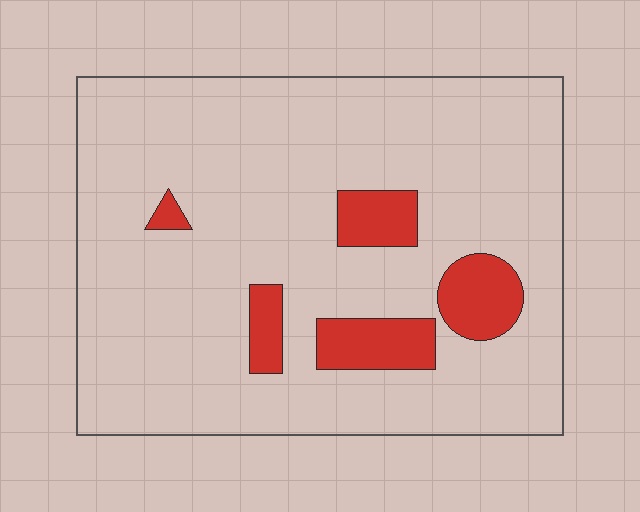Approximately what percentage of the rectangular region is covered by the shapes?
Approximately 10%.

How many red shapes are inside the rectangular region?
5.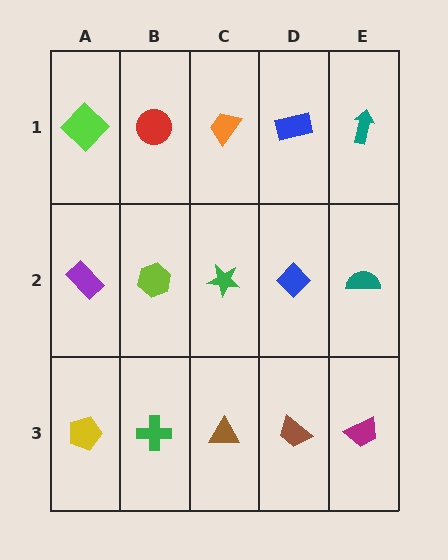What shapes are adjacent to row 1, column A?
A purple rectangle (row 2, column A), a red circle (row 1, column B).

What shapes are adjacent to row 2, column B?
A red circle (row 1, column B), a green cross (row 3, column B), a purple rectangle (row 2, column A), a green star (row 2, column C).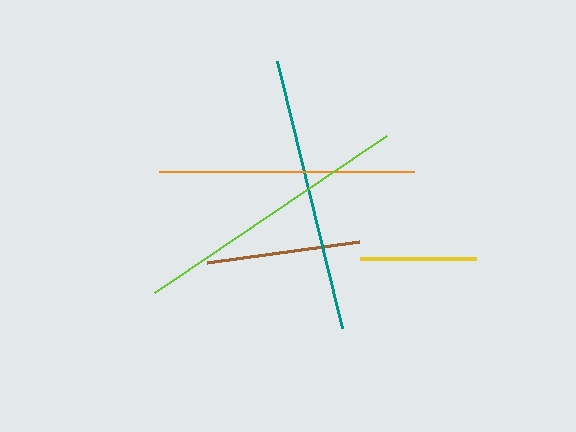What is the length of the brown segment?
The brown segment is approximately 153 pixels long.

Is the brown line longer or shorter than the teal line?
The teal line is longer than the brown line.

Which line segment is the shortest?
The yellow line is the shortest at approximately 116 pixels.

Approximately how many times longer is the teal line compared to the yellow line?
The teal line is approximately 2.4 times the length of the yellow line.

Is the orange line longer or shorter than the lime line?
The lime line is longer than the orange line.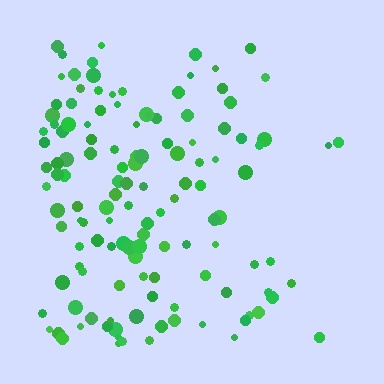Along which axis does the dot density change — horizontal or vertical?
Horizontal.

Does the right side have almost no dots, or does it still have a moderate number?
Still a moderate number, just noticeably fewer than the left.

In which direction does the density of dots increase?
From right to left, with the left side densest.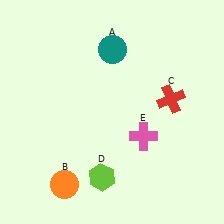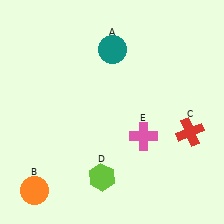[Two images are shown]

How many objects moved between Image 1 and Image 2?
2 objects moved between the two images.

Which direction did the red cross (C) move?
The red cross (C) moved down.